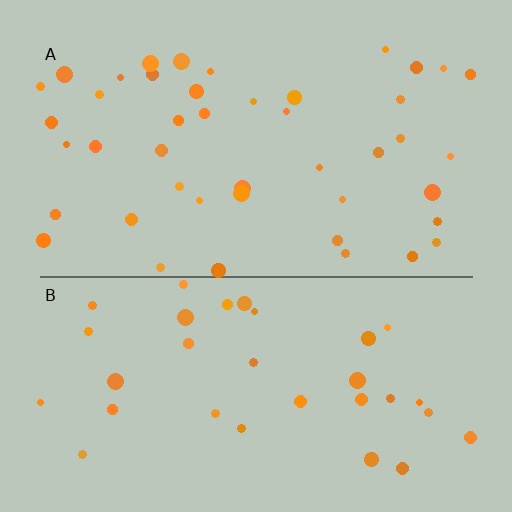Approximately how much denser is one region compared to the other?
Approximately 1.3× — region A over region B.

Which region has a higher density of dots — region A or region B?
A (the top).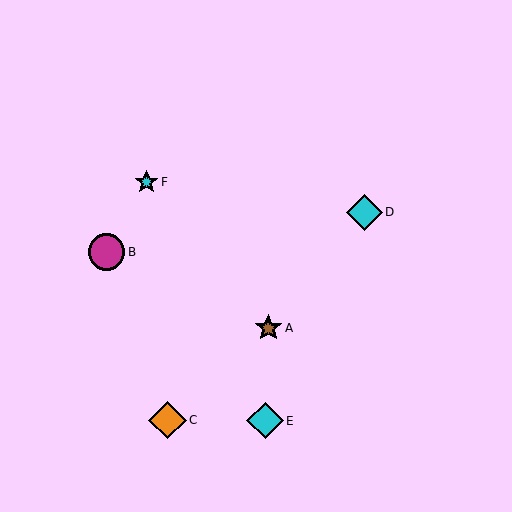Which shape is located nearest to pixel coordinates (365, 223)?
The cyan diamond (labeled D) at (364, 212) is nearest to that location.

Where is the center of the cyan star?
The center of the cyan star is at (146, 182).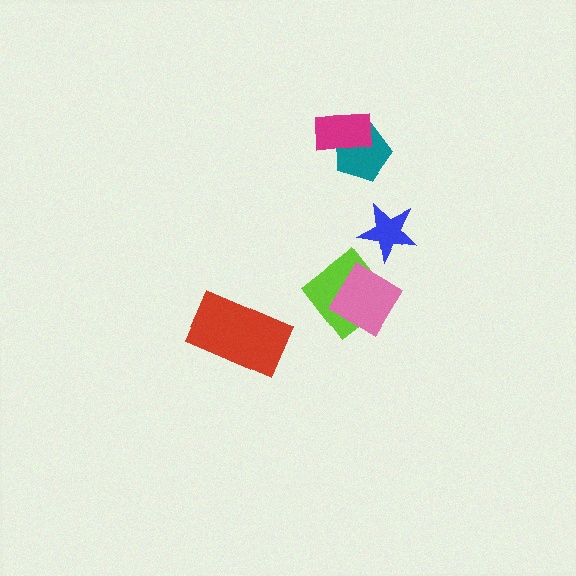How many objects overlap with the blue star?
0 objects overlap with the blue star.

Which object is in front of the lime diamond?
The pink diamond is in front of the lime diamond.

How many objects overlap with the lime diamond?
1 object overlaps with the lime diamond.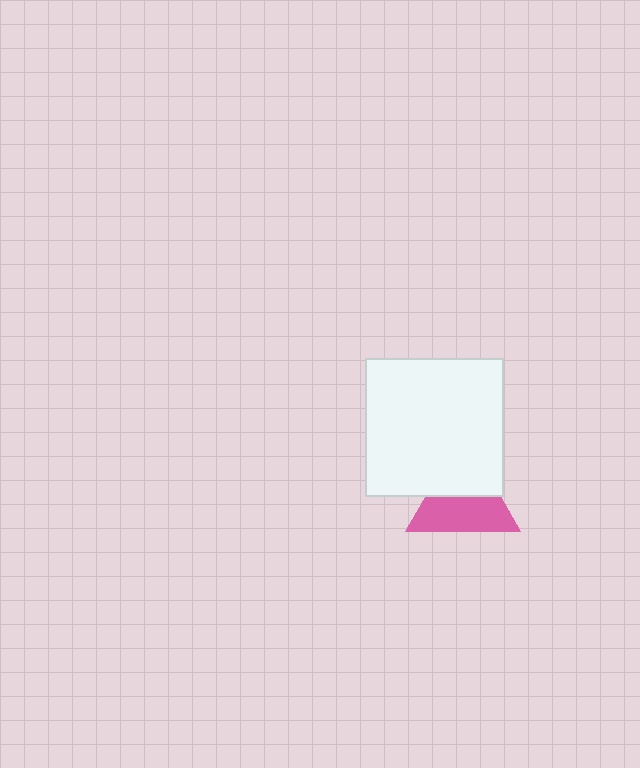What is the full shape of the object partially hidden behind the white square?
The partially hidden object is a pink triangle.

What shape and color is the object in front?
The object in front is a white square.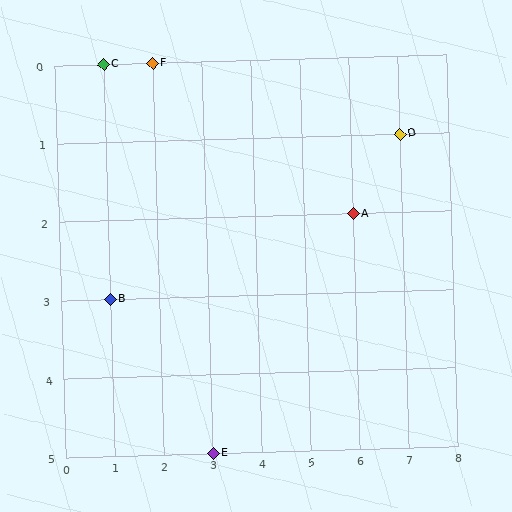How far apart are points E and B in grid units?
Points E and B are 2 columns and 2 rows apart (about 2.8 grid units diagonally).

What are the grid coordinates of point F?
Point F is at grid coordinates (2, 0).